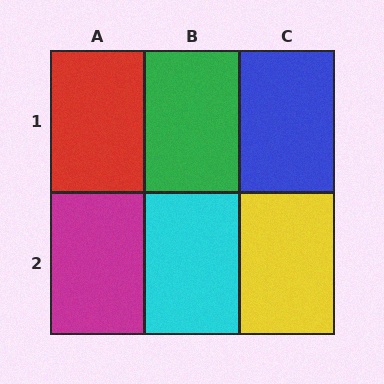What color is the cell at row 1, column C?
Blue.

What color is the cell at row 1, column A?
Red.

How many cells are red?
1 cell is red.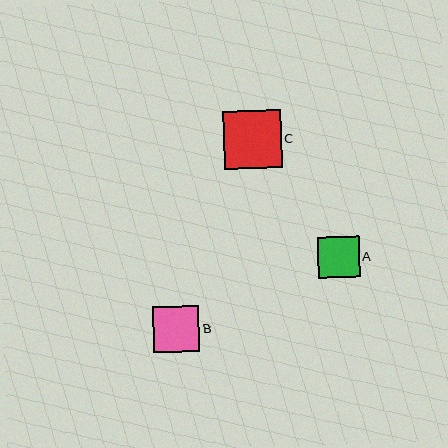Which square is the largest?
Square C is the largest with a size of approximately 57 pixels.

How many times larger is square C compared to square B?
Square C is approximately 1.2 times the size of square B.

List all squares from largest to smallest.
From largest to smallest: C, B, A.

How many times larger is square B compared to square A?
Square B is approximately 1.1 times the size of square A.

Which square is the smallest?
Square A is the smallest with a size of approximately 42 pixels.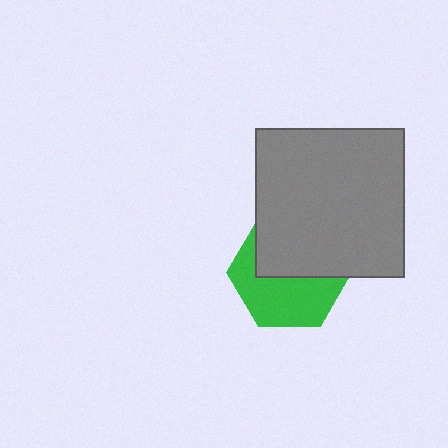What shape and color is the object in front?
The object in front is a gray square.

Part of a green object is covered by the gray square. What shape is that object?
It is a hexagon.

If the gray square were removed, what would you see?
You would see the complete green hexagon.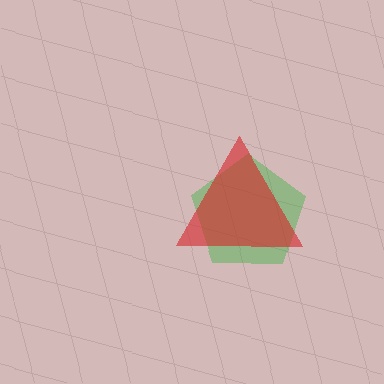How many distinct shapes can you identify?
There are 2 distinct shapes: a green pentagon, a red triangle.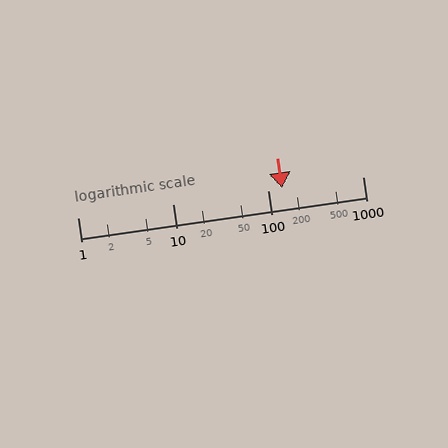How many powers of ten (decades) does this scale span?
The scale spans 3 decades, from 1 to 1000.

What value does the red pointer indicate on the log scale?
The pointer indicates approximately 140.